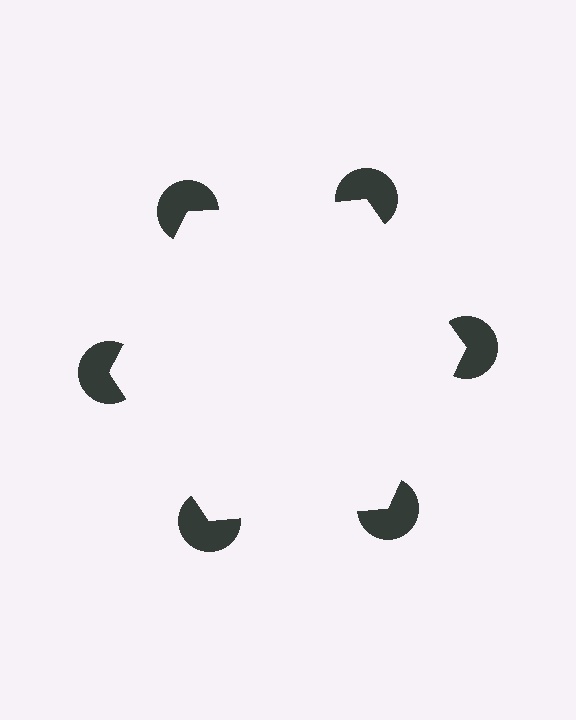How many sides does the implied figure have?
6 sides.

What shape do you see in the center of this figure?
An illusory hexagon — its edges are inferred from the aligned wedge cuts in the pac-man discs, not physically drawn.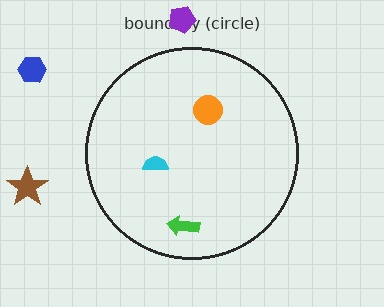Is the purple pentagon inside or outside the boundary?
Outside.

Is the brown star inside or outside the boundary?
Outside.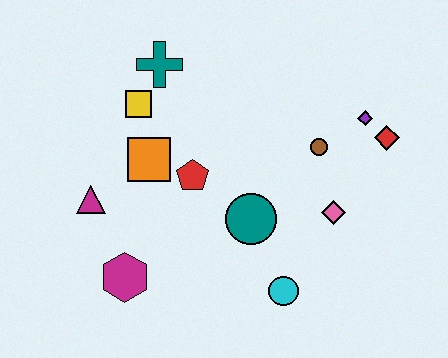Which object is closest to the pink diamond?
The brown circle is closest to the pink diamond.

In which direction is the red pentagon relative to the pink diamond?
The red pentagon is to the left of the pink diamond.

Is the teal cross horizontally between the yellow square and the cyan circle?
Yes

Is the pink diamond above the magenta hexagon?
Yes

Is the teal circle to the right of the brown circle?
No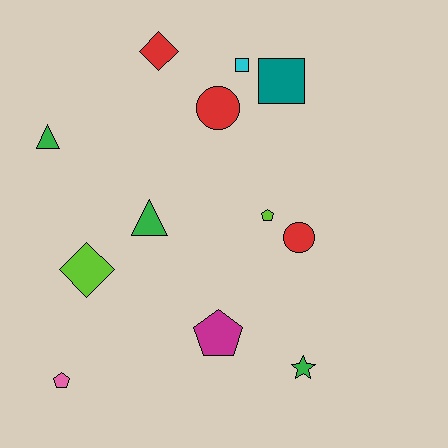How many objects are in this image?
There are 12 objects.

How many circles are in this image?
There are 2 circles.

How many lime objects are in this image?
There are 2 lime objects.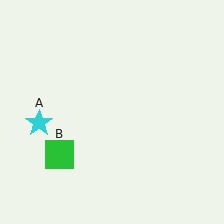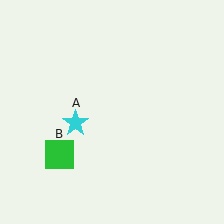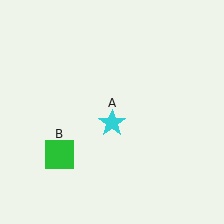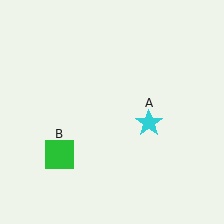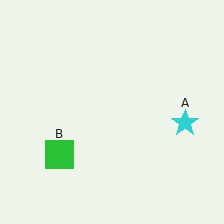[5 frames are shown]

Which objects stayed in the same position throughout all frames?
Green square (object B) remained stationary.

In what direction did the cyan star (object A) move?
The cyan star (object A) moved right.